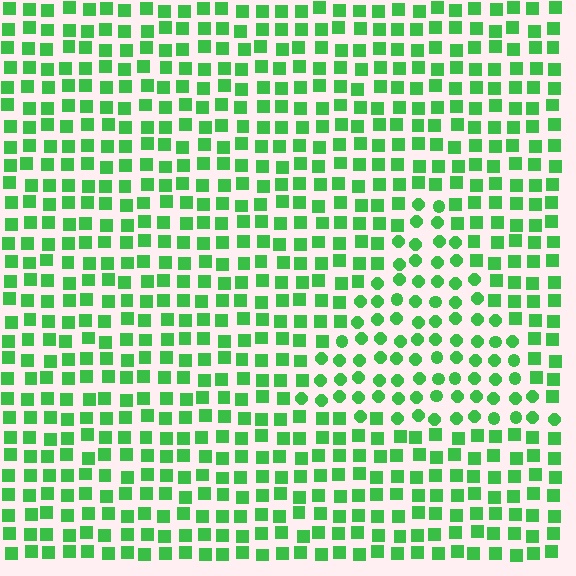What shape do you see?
I see a triangle.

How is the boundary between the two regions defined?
The boundary is defined by a change in element shape: circles inside vs. squares outside. All elements share the same color and spacing.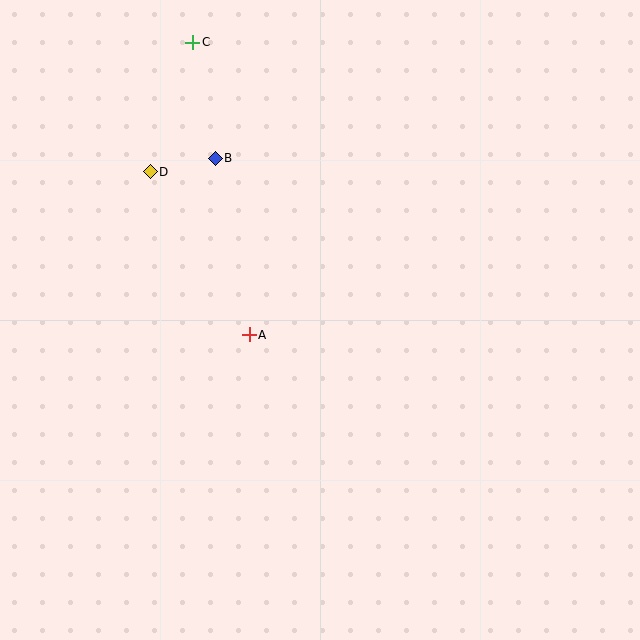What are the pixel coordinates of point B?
Point B is at (215, 158).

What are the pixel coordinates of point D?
Point D is at (150, 172).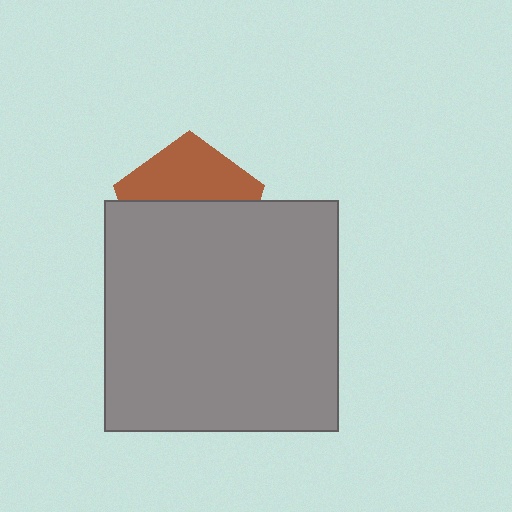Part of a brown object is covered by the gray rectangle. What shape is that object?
It is a pentagon.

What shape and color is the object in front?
The object in front is a gray rectangle.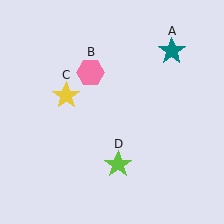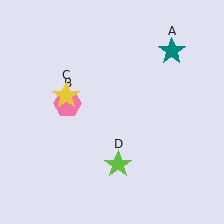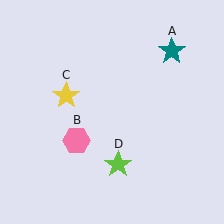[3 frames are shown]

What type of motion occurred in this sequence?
The pink hexagon (object B) rotated counterclockwise around the center of the scene.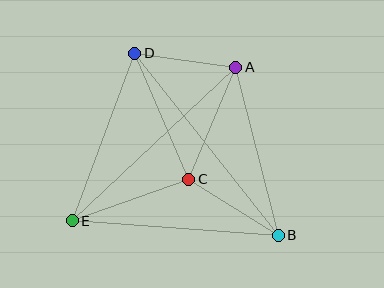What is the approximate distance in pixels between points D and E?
The distance between D and E is approximately 179 pixels.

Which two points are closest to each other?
Points A and D are closest to each other.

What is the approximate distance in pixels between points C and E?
The distance between C and E is approximately 124 pixels.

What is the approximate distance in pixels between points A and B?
The distance between A and B is approximately 173 pixels.